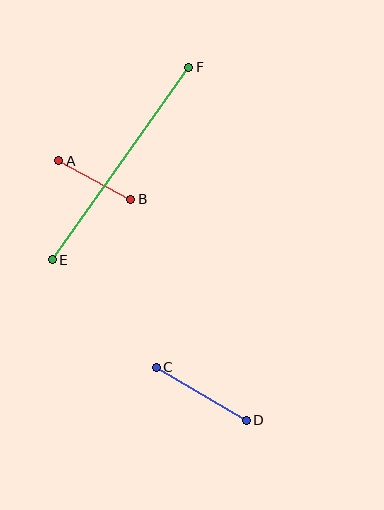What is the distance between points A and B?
The distance is approximately 82 pixels.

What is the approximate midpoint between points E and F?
The midpoint is at approximately (121, 164) pixels.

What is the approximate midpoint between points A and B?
The midpoint is at approximately (95, 180) pixels.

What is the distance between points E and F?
The distance is approximately 236 pixels.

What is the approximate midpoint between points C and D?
The midpoint is at approximately (201, 394) pixels.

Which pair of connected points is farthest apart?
Points E and F are farthest apart.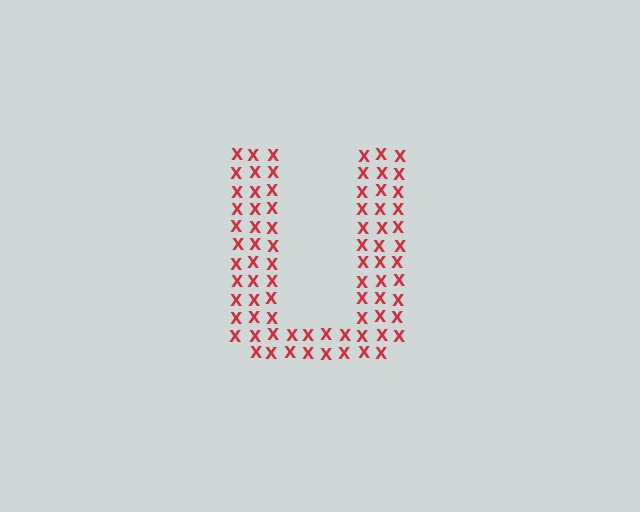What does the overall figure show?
The overall figure shows the letter U.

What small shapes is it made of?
It is made of small letter X's.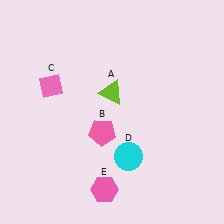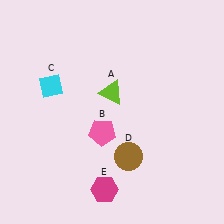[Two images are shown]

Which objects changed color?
C changed from pink to cyan. D changed from cyan to brown. E changed from pink to magenta.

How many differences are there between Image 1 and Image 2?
There are 3 differences between the two images.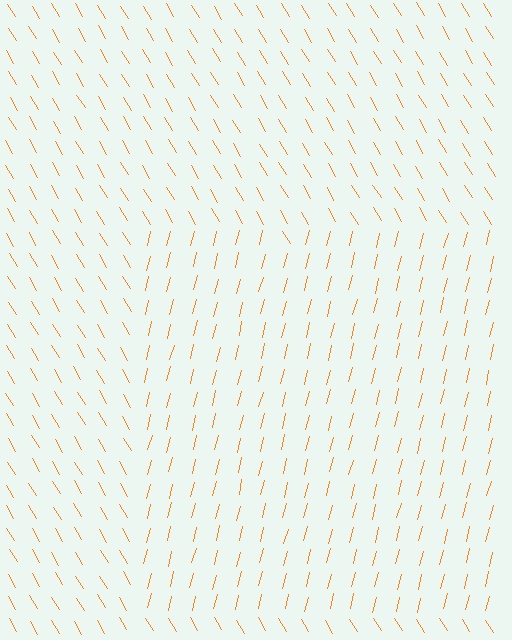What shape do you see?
I see a rectangle.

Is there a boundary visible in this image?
Yes, there is a texture boundary formed by a change in line orientation.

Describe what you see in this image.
The image is filled with small orange line segments. A rectangle region in the image has lines oriented differently from the surrounding lines, creating a visible texture boundary.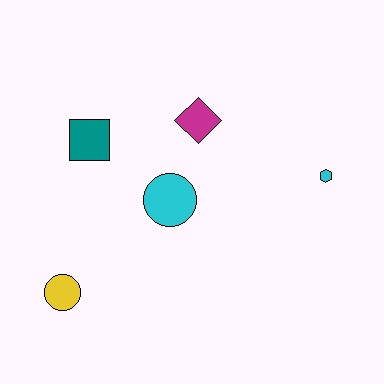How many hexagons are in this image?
There is 1 hexagon.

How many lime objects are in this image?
There are no lime objects.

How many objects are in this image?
There are 5 objects.